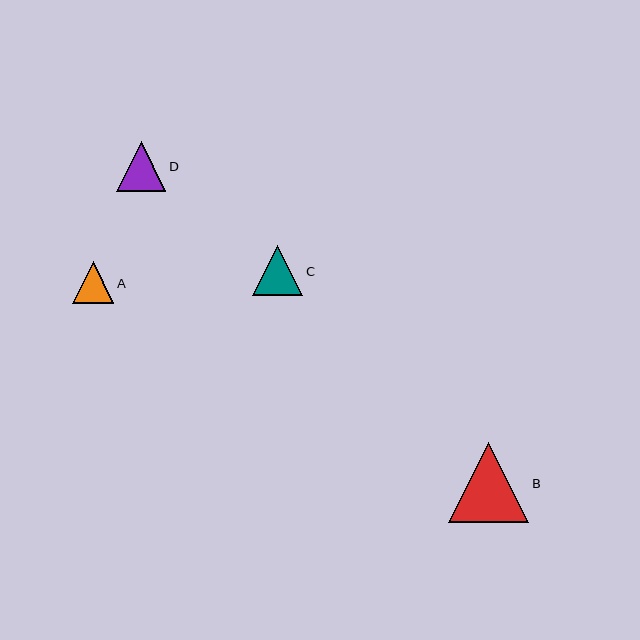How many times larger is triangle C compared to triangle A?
Triangle C is approximately 1.2 times the size of triangle A.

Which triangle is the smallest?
Triangle A is the smallest with a size of approximately 41 pixels.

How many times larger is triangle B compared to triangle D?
Triangle B is approximately 1.6 times the size of triangle D.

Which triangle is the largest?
Triangle B is the largest with a size of approximately 80 pixels.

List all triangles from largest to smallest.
From largest to smallest: B, C, D, A.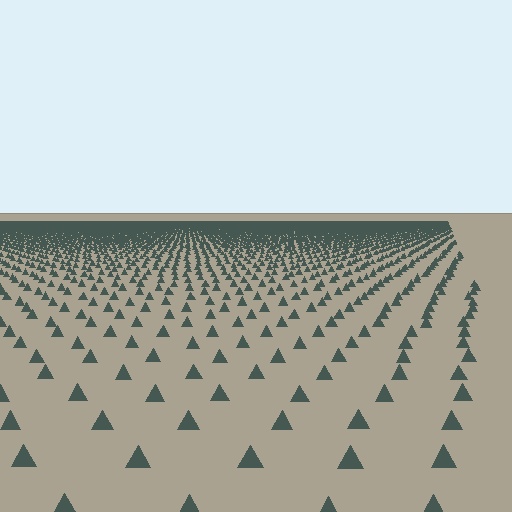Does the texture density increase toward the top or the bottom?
Density increases toward the top.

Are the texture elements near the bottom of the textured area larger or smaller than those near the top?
Larger. Near the bottom, elements are closer to the viewer and appear at a bigger on-screen size.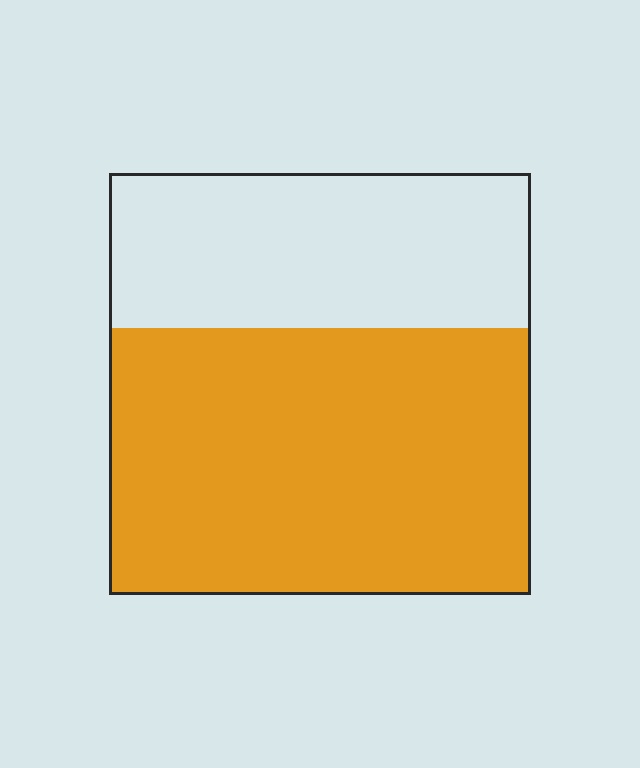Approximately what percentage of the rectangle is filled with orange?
Approximately 65%.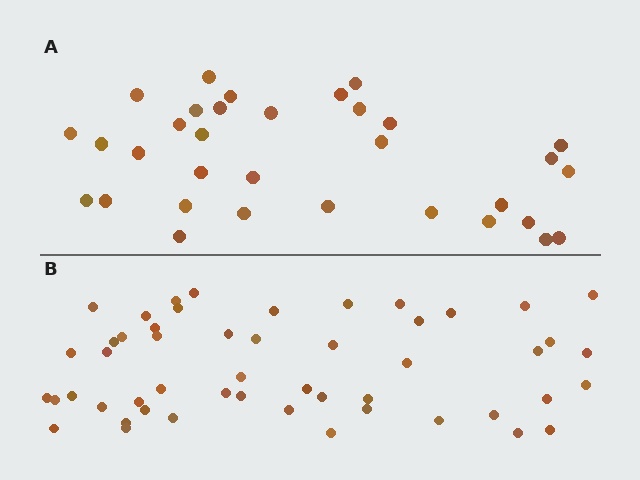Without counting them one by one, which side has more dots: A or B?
Region B (the bottom region) has more dots.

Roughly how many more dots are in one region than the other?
Region B has approximately 20 more dots than region A.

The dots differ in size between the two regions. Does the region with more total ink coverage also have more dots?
No. Region A has more total ink coverage because its dots are larger, but region B actually contains more individual dots. Total area can be misleading — the number of items is what matters here.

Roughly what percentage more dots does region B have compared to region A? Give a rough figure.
About 55% more.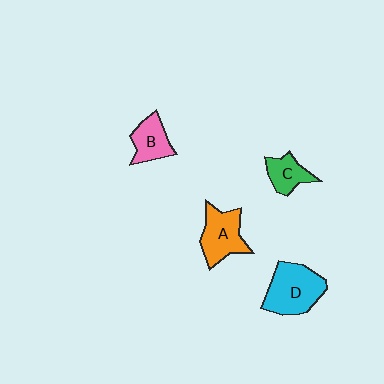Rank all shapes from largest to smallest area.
From largest to smallest: D (cyan), A (orange), B (pink), C (green).